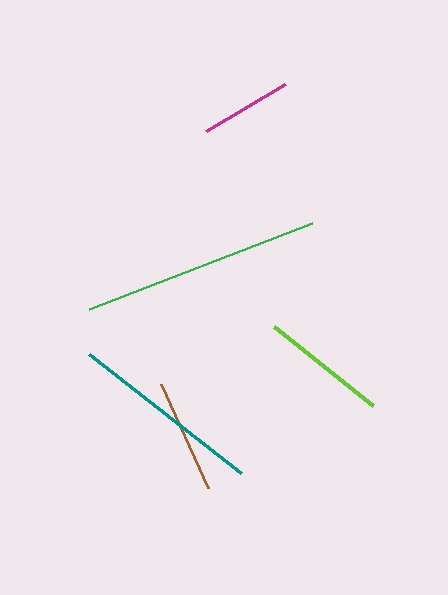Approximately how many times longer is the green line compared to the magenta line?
The green line is approximately 2.6 times the length of the magenta line.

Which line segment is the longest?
The green line is the longest at approximately 239 pixels.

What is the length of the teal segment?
The teal segment is approximately 193 pixels long.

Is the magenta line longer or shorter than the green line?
The green line is longer than the magenta line.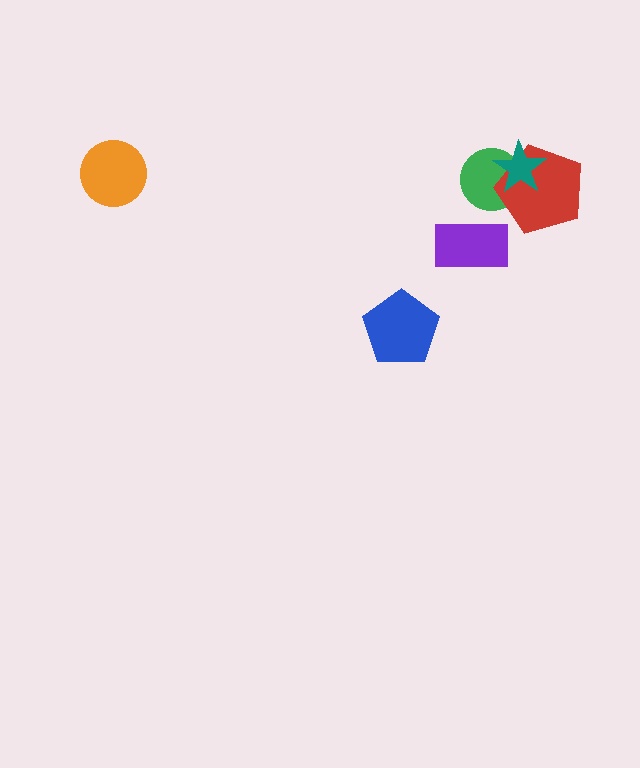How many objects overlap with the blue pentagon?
0 objects overlap with the blue pentagon.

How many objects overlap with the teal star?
2 objects overlap with the teal star.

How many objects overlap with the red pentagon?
2 objects overlap with the red pentagon.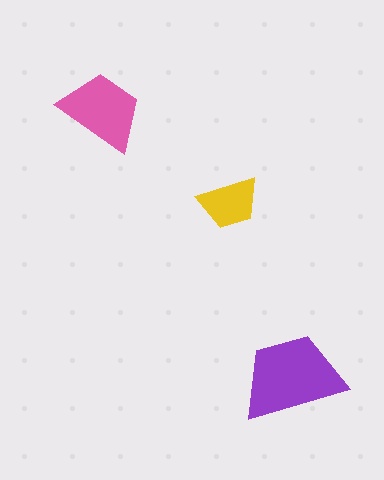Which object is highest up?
The pink trapezoid is topmost.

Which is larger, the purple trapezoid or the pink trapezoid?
The purple one.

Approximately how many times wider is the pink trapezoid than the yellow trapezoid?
About 1.5 times wider.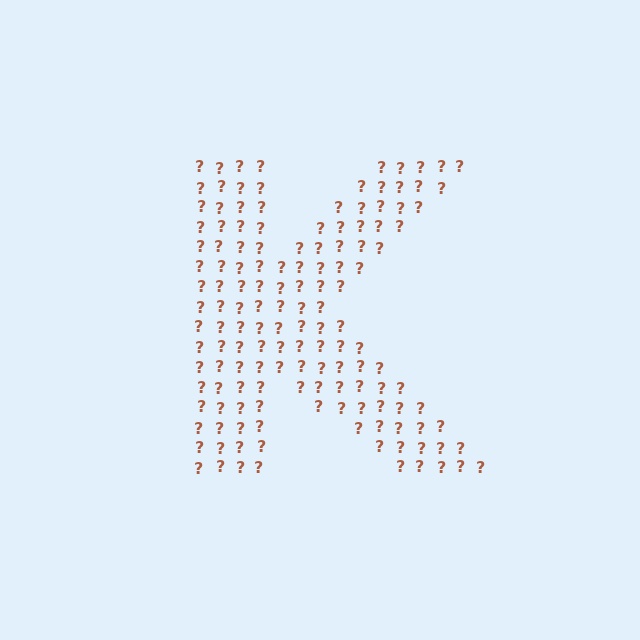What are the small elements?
The small elements are question marks.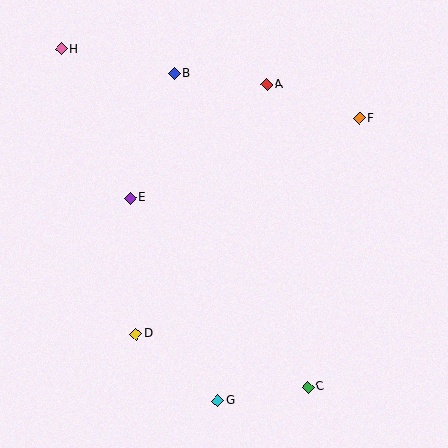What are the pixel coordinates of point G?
Point G is at (218, 401).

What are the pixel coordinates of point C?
Point C is at (308, 387).